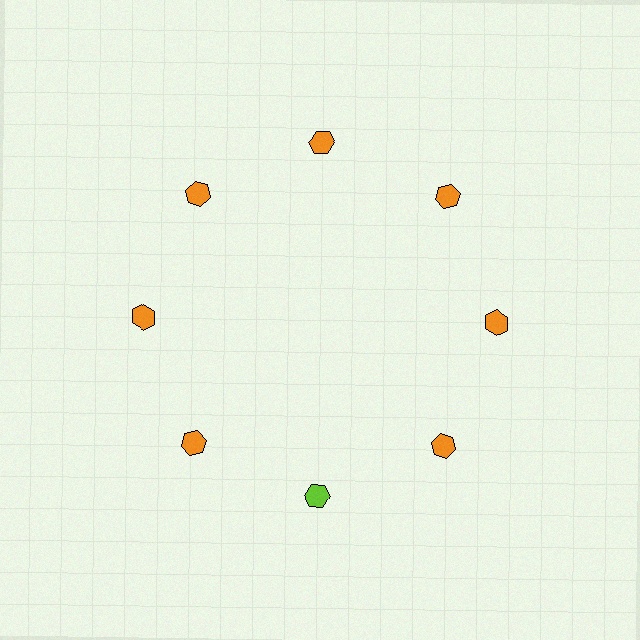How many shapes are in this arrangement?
There are 8 shapes arranged in a ring pattern.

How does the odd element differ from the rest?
It has a different color: lime instead of orange.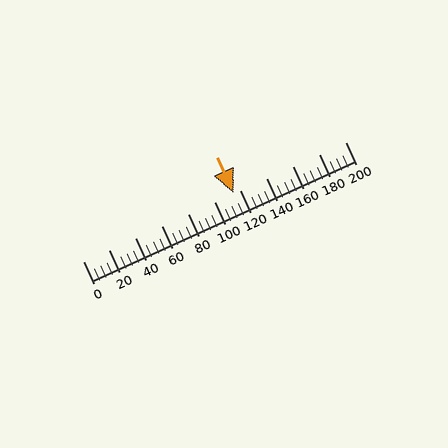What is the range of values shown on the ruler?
The ruler shows values from 0 to 200.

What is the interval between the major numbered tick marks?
The major tick marks are spaced 20 units apart.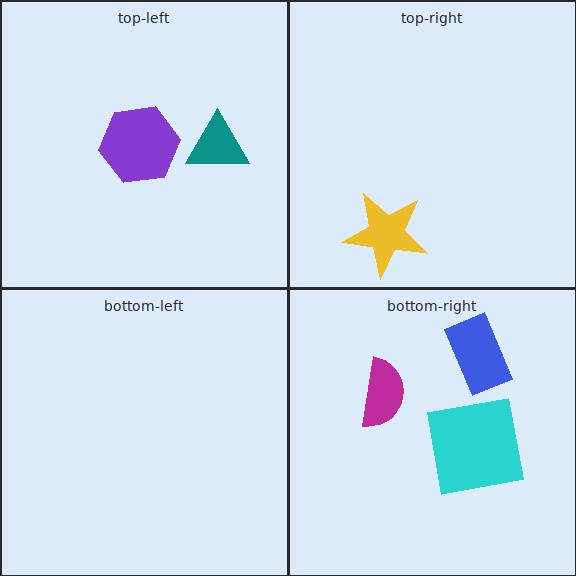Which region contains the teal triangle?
The top-left region.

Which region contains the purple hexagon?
The top-left region.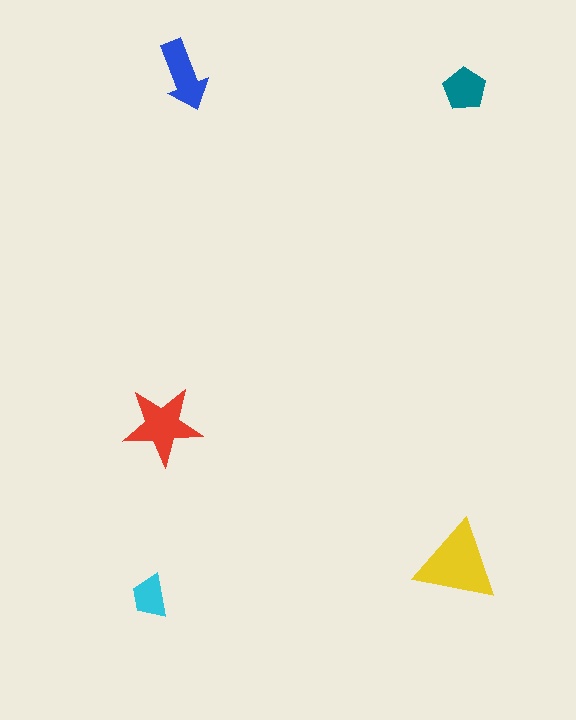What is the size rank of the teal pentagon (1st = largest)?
4th.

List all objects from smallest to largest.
The cyan trapezoid, the teal pentagon, the blue arrow, the red star, the yellow triangle.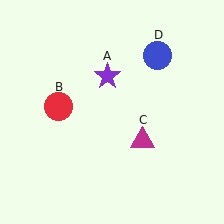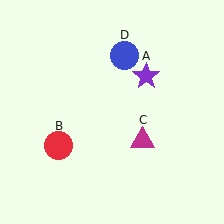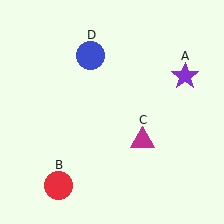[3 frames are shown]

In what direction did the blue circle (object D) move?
The blue circle (object D) moved left.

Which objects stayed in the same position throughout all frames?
Magenta triangle (object C) remained stationary.